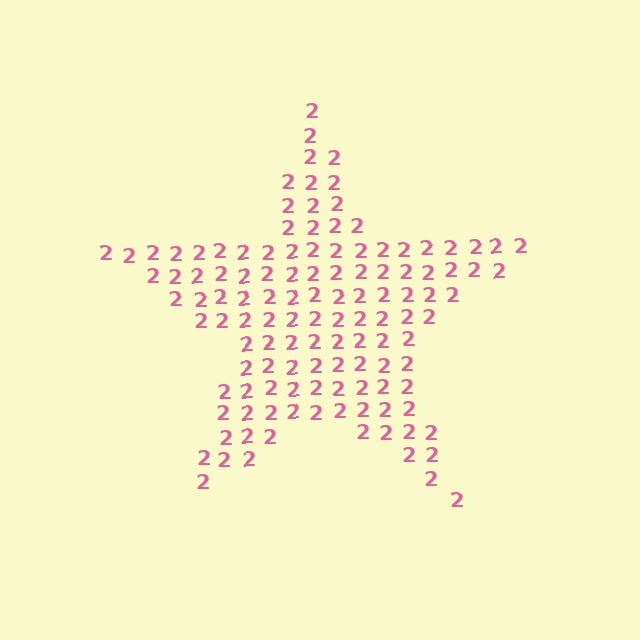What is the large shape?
The large shape is a star.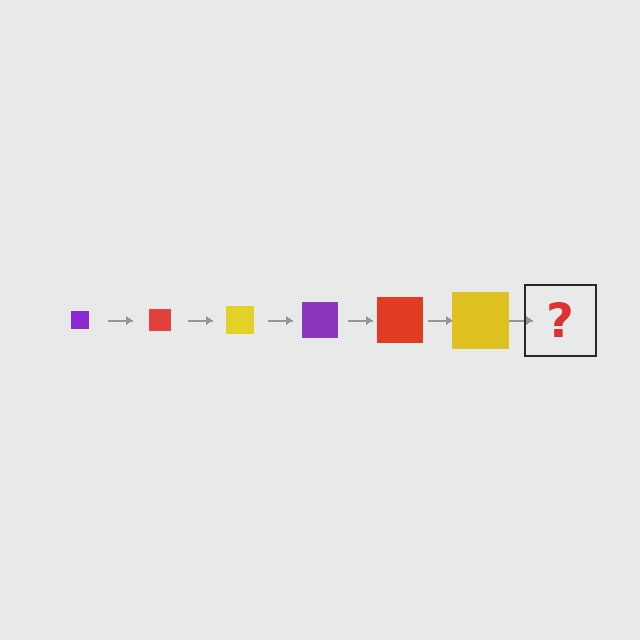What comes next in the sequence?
The next element should be a purple square, larger than the previous one.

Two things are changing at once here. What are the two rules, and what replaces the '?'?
The two rules are that the square grows larger each step and the color cycles through purple, red, and yellow. The '?' should be a purple square, larger than the previous one.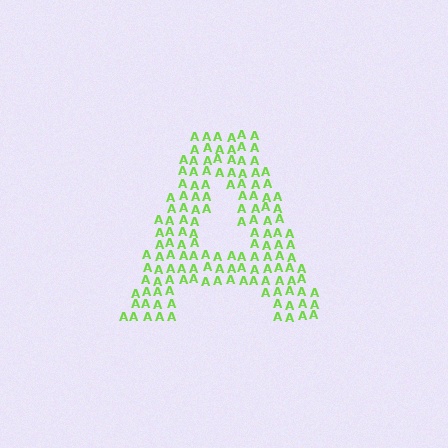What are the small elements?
The small elements are letter A's.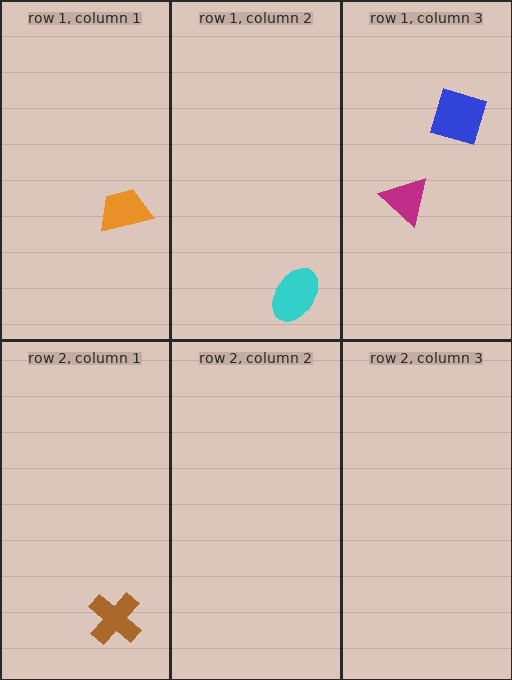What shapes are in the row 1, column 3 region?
The magenta triangle, the blue square.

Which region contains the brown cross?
The row 2, column 1 region.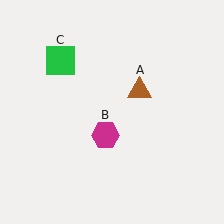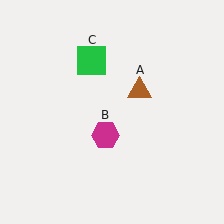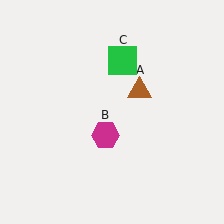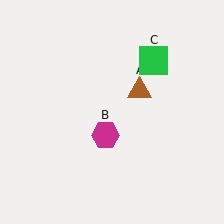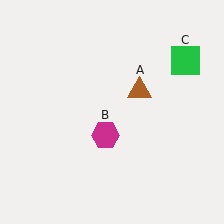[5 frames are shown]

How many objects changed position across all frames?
1 object changed position: green square (object C).